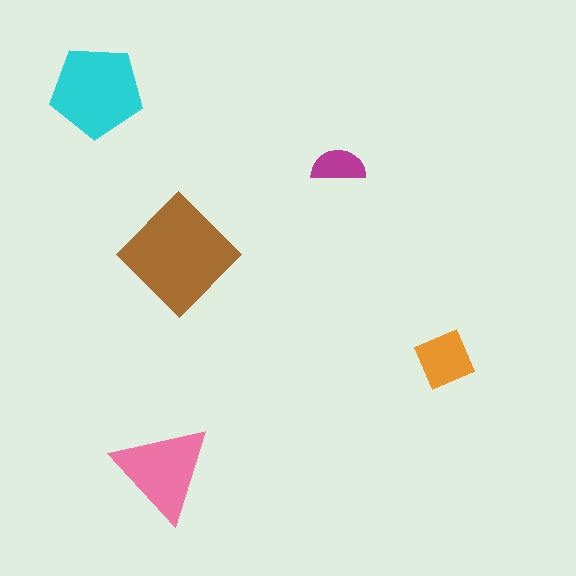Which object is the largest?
The brown diamond.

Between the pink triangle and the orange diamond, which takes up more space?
The pink triangle.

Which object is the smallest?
The magenta semicircle.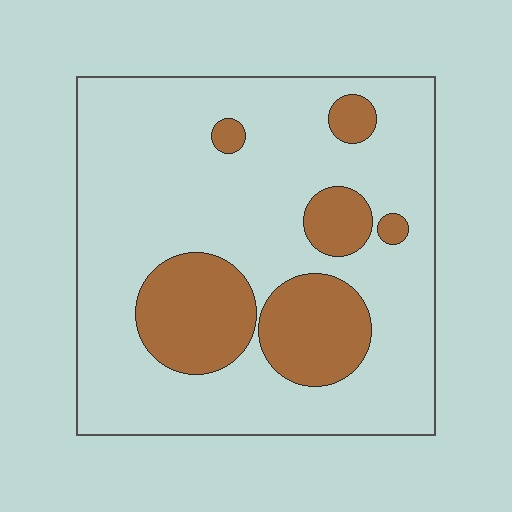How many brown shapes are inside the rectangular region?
6.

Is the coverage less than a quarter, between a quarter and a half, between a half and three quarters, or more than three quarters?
Less than a quarter.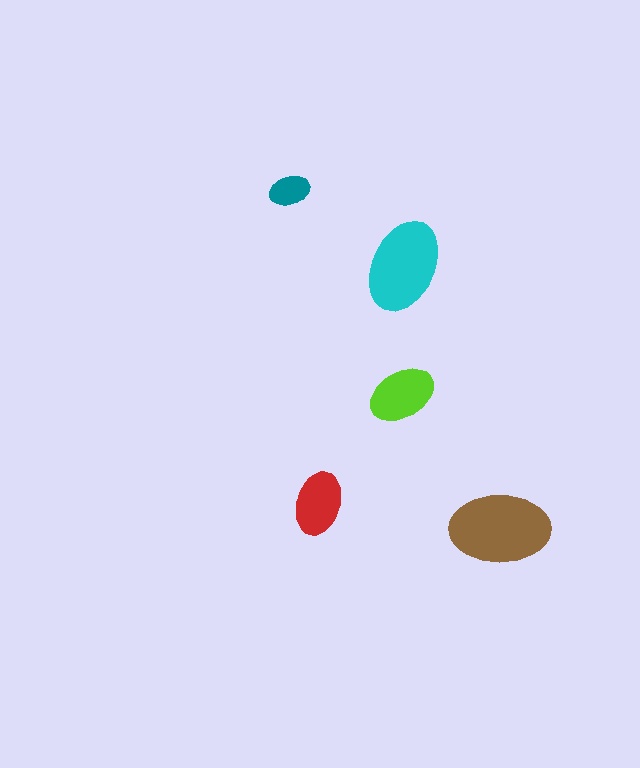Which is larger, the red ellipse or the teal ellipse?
The red one.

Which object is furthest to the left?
The teal ellipse is leftmost.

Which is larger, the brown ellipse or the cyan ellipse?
The brown one.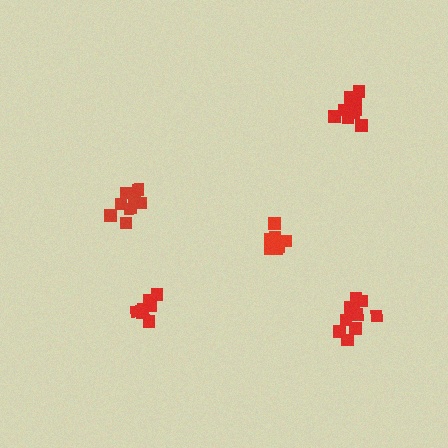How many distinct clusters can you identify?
There are 5 distinct clusters.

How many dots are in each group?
Group 1: 11 dots, Group 2: 8 dots, Group 3: 7 dots, Group 4: 7 dots, Group 5: 11 dots (44 total).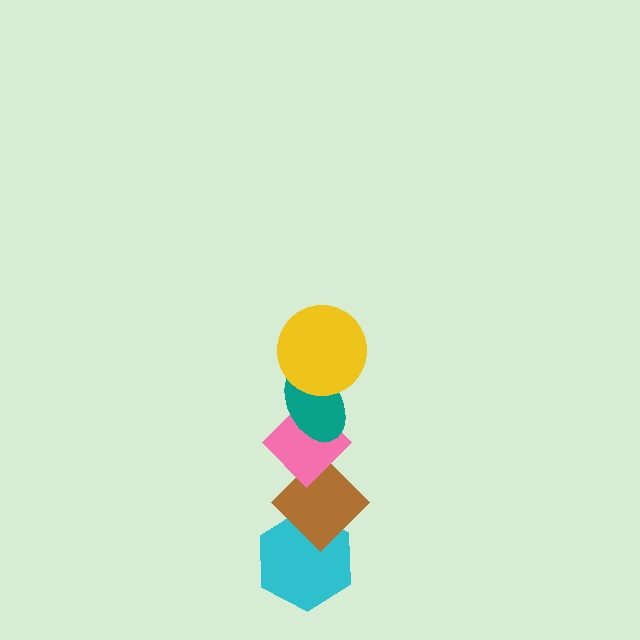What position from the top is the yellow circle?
The yellow circle is 1st from the top.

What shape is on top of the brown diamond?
The pink diamond is on top of the brown diamond.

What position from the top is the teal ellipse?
The teal ellipse is 2nd from the top.